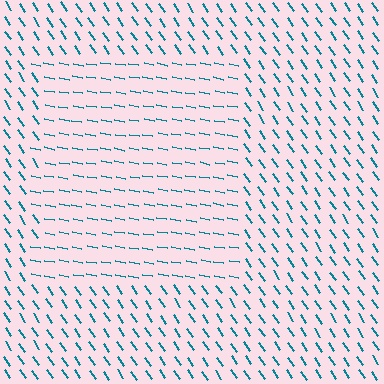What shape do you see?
I see a rectangle.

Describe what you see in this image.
The image is filled with small teal line segments. A rectangle region in the image has lines oriented differently from the surrounding lines, creating a visible texture boundary.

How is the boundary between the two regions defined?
The boundary is defined purely by a change in line orientation (approximately 45 degrees difference). All lines are the same color and thickness.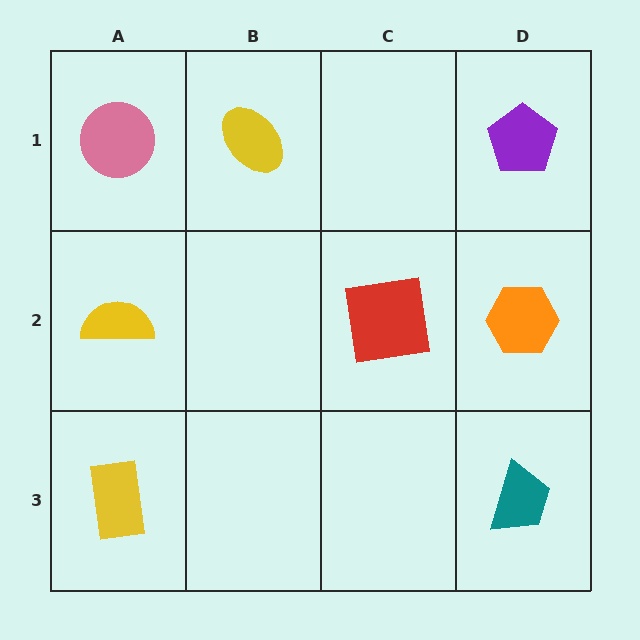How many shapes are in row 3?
2 shapes.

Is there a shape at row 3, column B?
No, that cell is empty.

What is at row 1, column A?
A pink circle.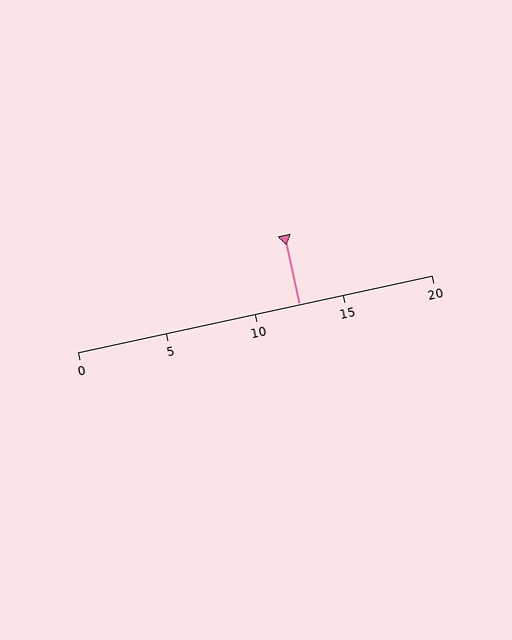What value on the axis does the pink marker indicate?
The marker indicates approximately 12.5.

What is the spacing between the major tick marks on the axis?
The major ticks are spaced 5 apart.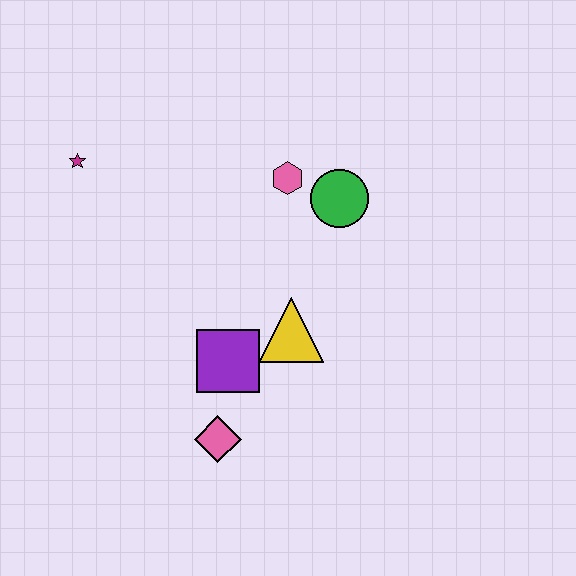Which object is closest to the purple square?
The yellow triangle is closest to the purple square.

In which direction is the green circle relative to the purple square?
The green circle is above the purple square.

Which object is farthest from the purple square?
The magenta star is farthest from the purple square.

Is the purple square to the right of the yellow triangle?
No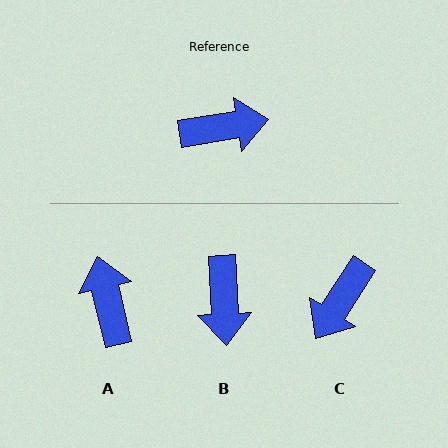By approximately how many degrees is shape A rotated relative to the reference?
Approximately 94 degrees counter-clockwise.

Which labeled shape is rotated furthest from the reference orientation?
C, about 132 degrees away.